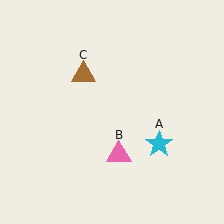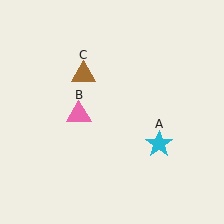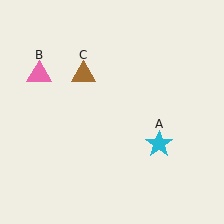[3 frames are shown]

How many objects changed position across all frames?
1 object changed position: pink triangle (object B).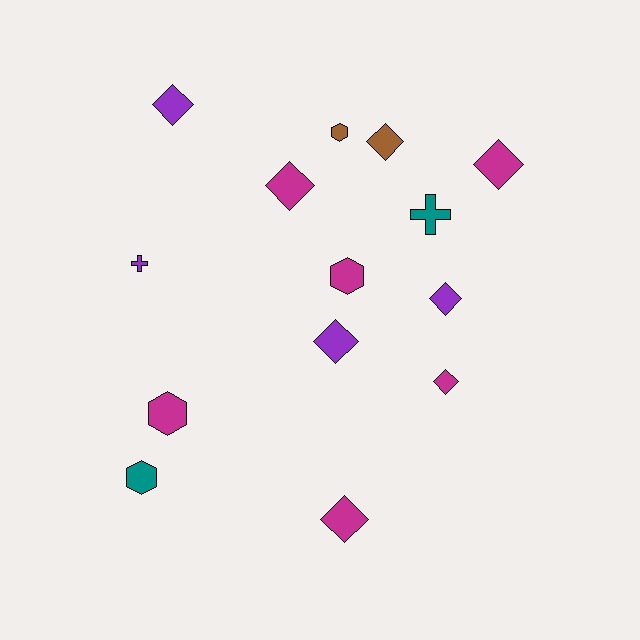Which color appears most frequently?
Magenta, with 6 objects.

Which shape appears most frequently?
Diamond, with 8 objects.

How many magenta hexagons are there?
There are 2 magenta hexagons.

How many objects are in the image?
There are 14 objects.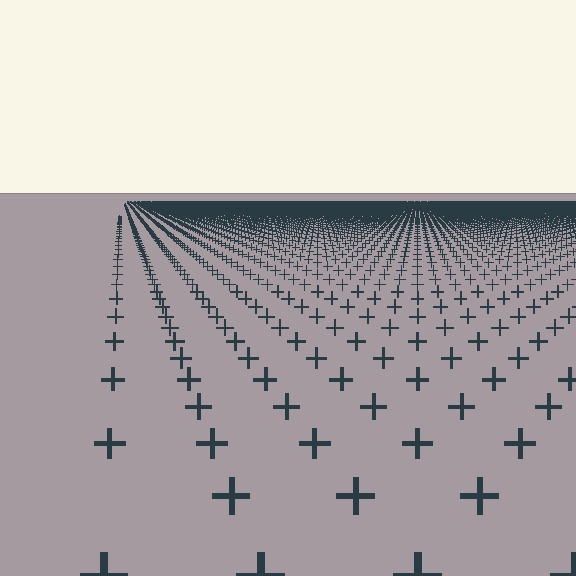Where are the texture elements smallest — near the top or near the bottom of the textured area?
Near the top.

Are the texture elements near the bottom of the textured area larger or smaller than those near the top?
Larger. Near the bottom, elements are closer to the viewer and appear at a bigger on-screen size.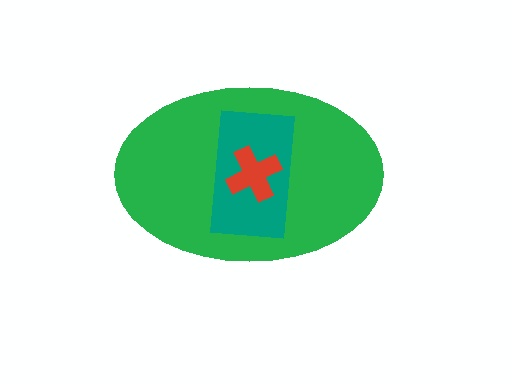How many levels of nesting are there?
3.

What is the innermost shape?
The red cross.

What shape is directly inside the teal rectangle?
The red cross.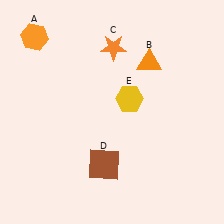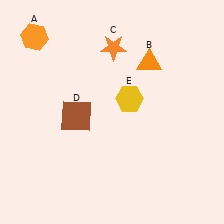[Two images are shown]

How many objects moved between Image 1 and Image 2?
1 object moved between the two images.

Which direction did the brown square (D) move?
The brown square (D) moved up.